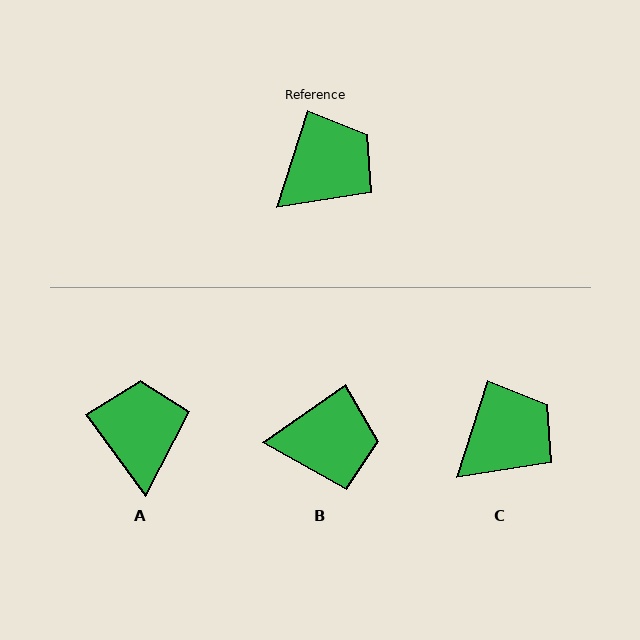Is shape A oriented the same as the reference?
No, it is off by about 54 degrees.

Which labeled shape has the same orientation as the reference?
C.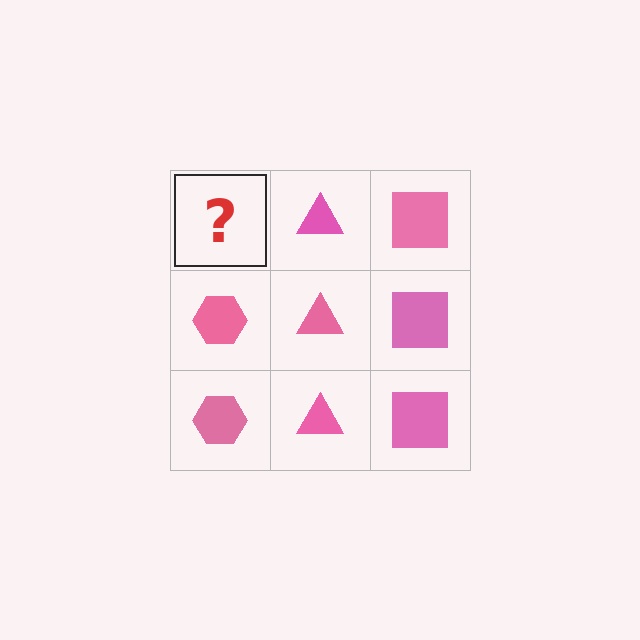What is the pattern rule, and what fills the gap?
The rule is that each column has a consistent shape. The gap should be filled with a pink hexagon.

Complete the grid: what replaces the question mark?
The question mark should be replaced with a pink hexagon.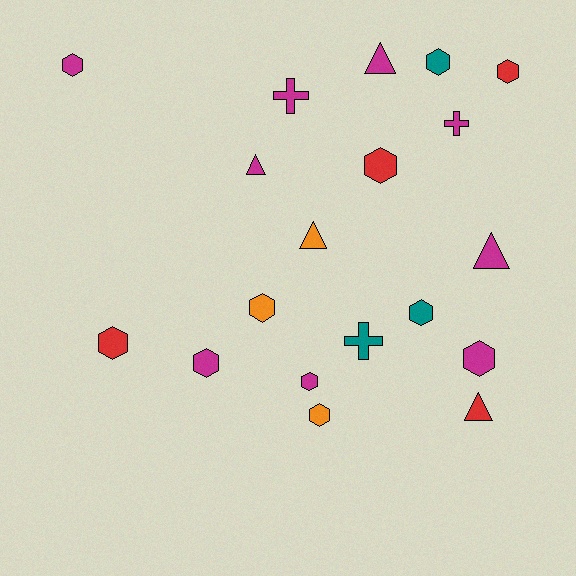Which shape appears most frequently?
Hexagon, with 11 objects.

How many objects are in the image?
There are 19 objects.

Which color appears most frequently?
Magenta, with 9 objects.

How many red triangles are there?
There is 1 red triangle.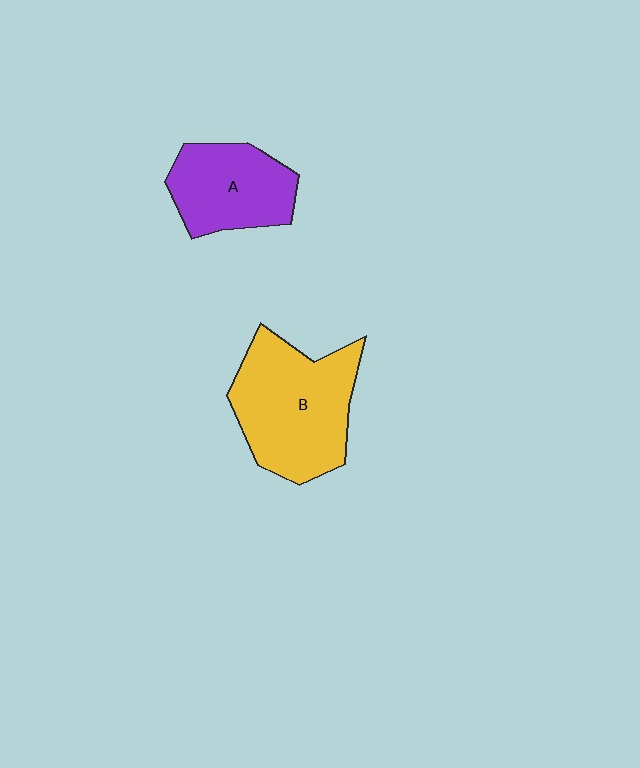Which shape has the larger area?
Shape B (yellow).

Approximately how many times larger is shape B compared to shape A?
Approximately 1.5 times.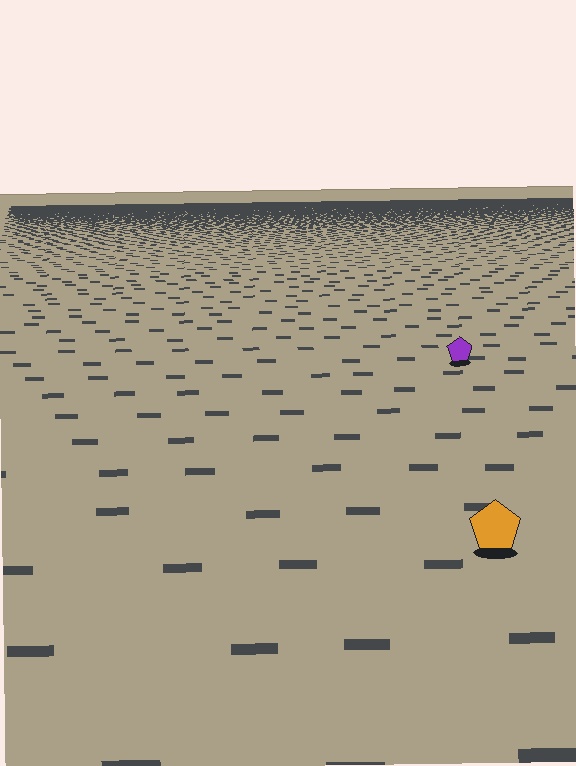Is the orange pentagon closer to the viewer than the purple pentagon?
Yes. The orange pentagon is closer — you can tell from the texture gradient: the ground texture is coarser near it.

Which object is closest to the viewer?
The orange pentagon is closest. The texture marks near it are larger and more spread out.